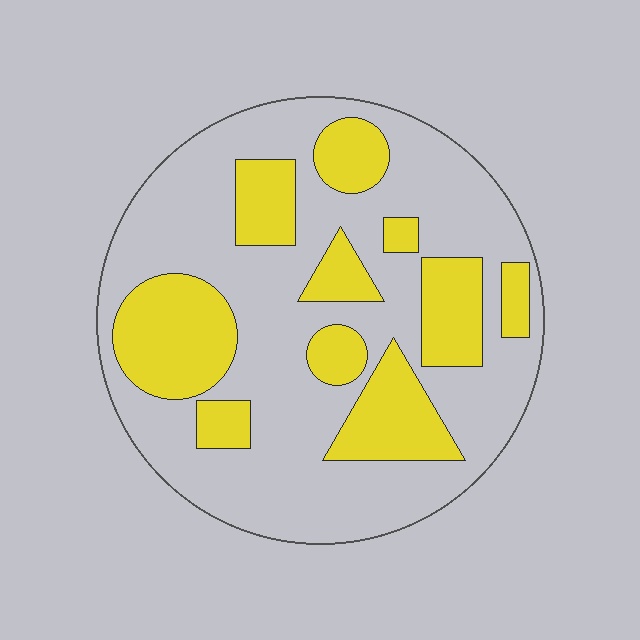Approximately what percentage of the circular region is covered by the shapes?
Approximately 30%.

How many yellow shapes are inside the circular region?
10.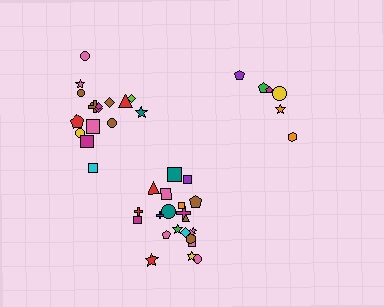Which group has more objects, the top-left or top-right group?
The top-left group.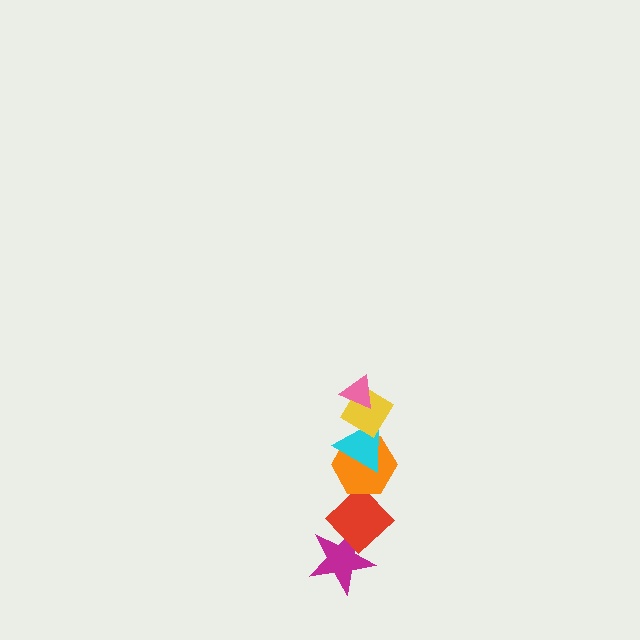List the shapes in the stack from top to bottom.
From top to bottom: the pink triangle, the yellow diamond, the cyan triangle, the orange hexagon, the red diamond, the magenta star.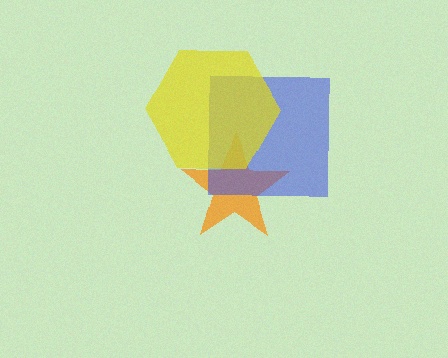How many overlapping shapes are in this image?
There are 3 overlapping shapes in the image.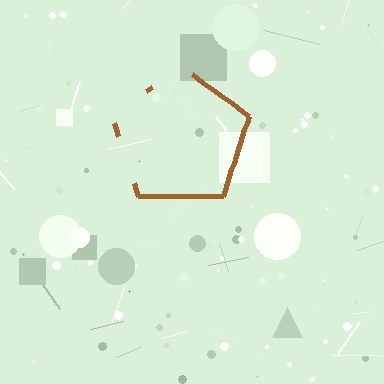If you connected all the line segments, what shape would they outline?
They would outline a pentagon.